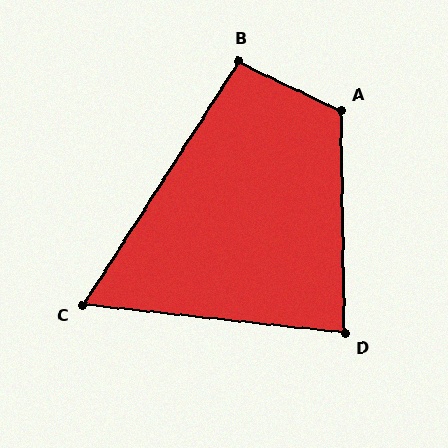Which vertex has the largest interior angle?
A, at approximately 117 degrees.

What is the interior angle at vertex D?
Approximately 83 degrees (acute).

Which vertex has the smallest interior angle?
C, at approximately 63 degrees.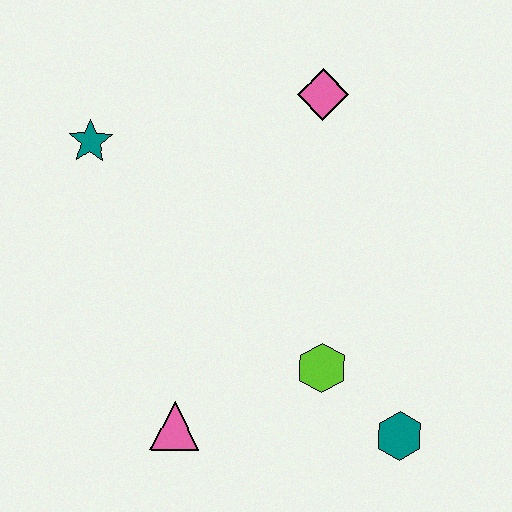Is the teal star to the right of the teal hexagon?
No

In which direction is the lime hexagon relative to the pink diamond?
The lime hexagon is below the pink diamond.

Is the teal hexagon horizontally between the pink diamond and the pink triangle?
No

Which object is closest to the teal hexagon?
The lime hexagon is closest to the teal hexagon.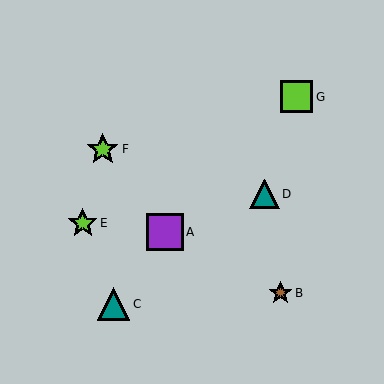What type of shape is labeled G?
Shape G is a lime square.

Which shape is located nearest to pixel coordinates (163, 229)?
The purple square (labeled A) at (165, 232) is nearest to that location.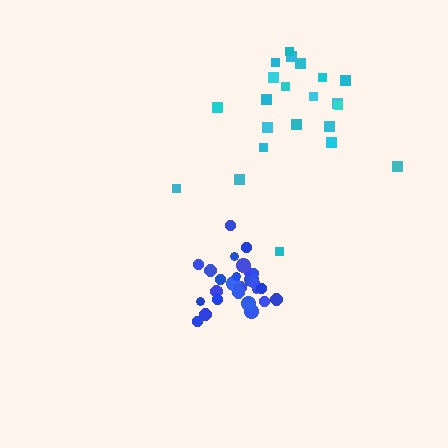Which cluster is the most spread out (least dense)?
Cyan.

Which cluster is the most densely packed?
Blue.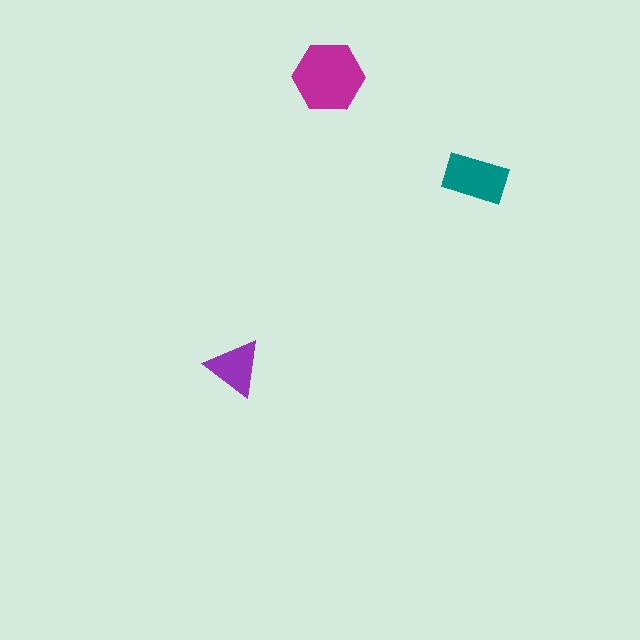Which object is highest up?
The magenta hexagon is topmost.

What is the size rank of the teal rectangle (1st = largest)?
2nd.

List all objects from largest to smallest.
The magenta hexagon, the teal rectangle, the purple triangle.